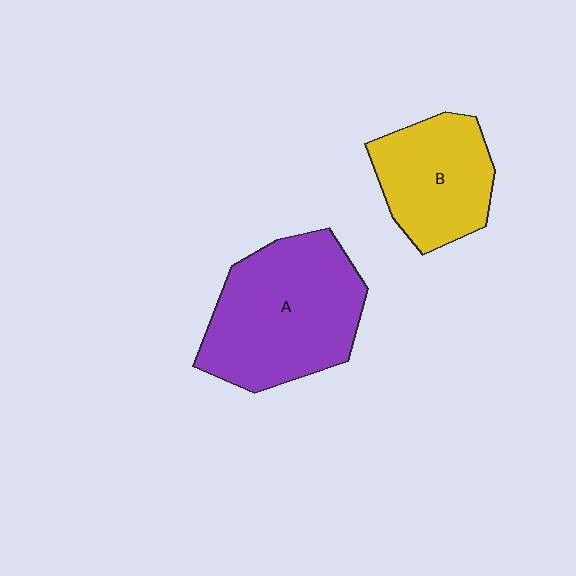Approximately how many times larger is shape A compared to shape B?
Approximately 1.5 times.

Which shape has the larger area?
Shape A (purple).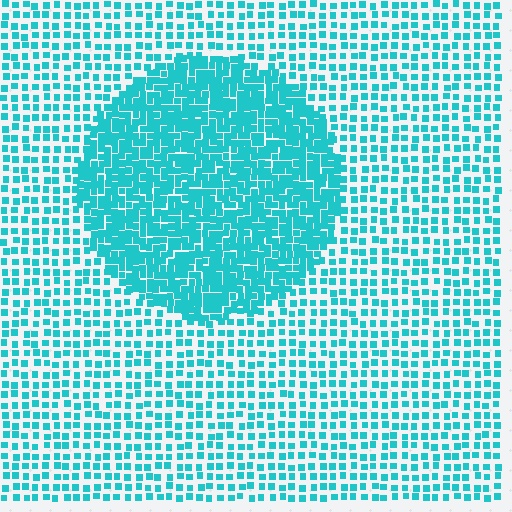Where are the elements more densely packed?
The elements are more densely packed inside the circle boundary.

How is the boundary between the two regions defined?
The boundary is defined by a change in element density (approximately 2.2x ratio). All elements are the same color, size, and shape.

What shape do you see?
I see a circle.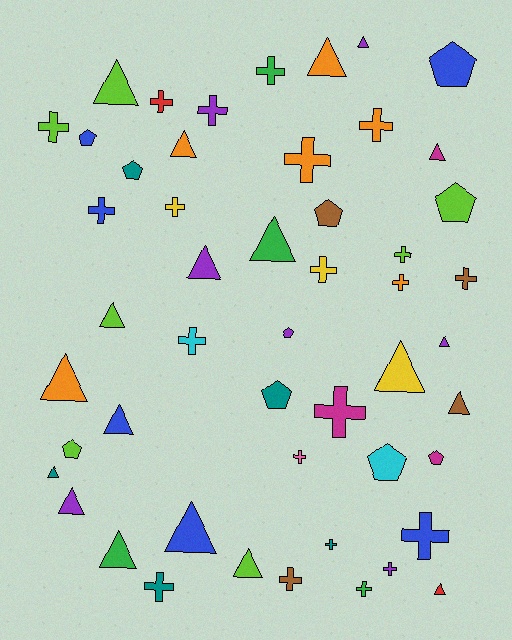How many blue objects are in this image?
There are 6 blue objects.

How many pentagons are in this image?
There are 10 pentagons.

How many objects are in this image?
There are 50 objects.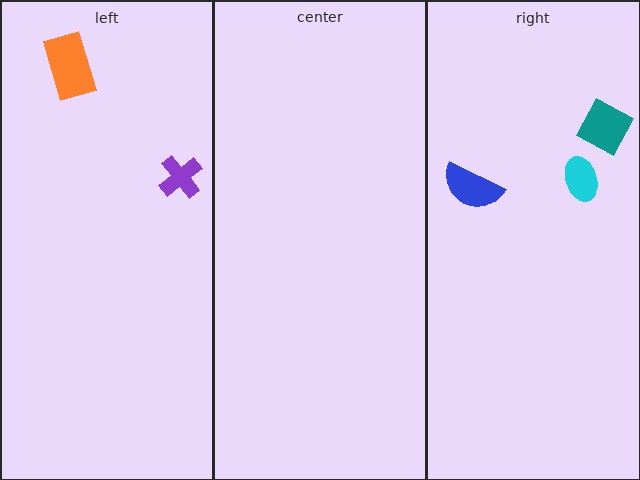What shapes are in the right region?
The blue semicircle, the teal diamond, the cyan ellipse.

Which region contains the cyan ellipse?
The right region.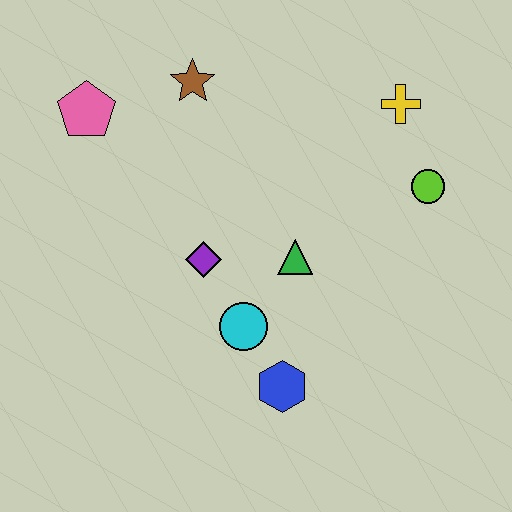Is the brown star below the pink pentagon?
No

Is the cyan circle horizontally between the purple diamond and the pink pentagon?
No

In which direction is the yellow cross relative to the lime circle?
The yellow cross is above the lime circle.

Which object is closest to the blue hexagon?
The cyan circle is closest to the blue hexagon.